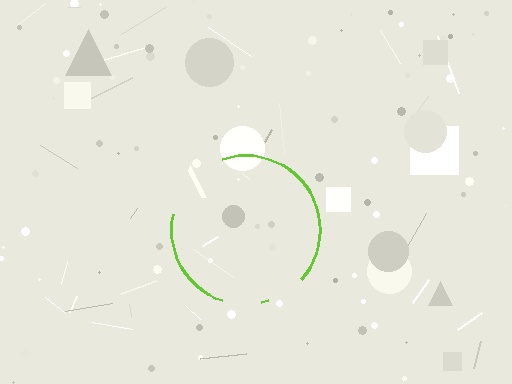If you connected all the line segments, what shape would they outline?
They would outline a circle.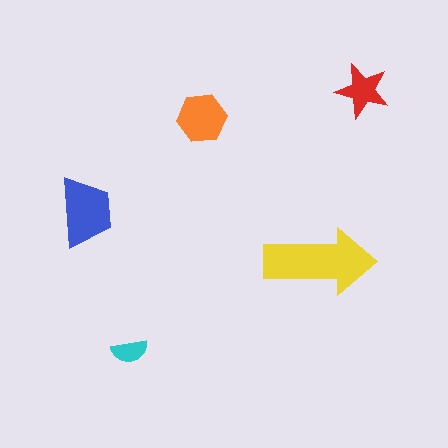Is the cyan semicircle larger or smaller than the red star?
Smaller.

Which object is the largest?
The yellow arrow.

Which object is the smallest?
The cyan semicircle.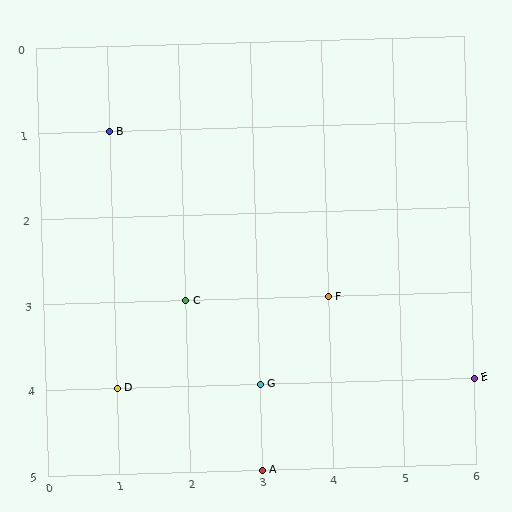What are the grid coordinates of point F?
Point F is at grid coordinates (4, 3).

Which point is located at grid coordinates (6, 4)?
Point E is at (6, 4).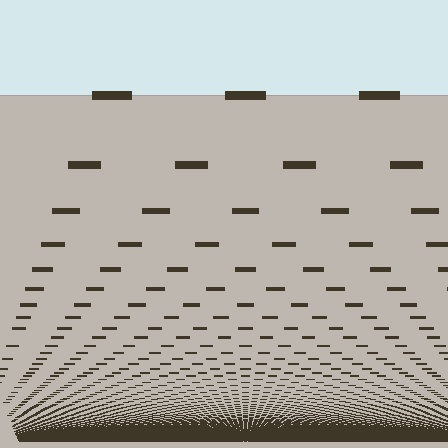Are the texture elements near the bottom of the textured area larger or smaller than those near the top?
Smaller. The gradient is inverted — elements near the bottom are smaller and denser.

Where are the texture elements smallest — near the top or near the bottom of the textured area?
Near the bottom.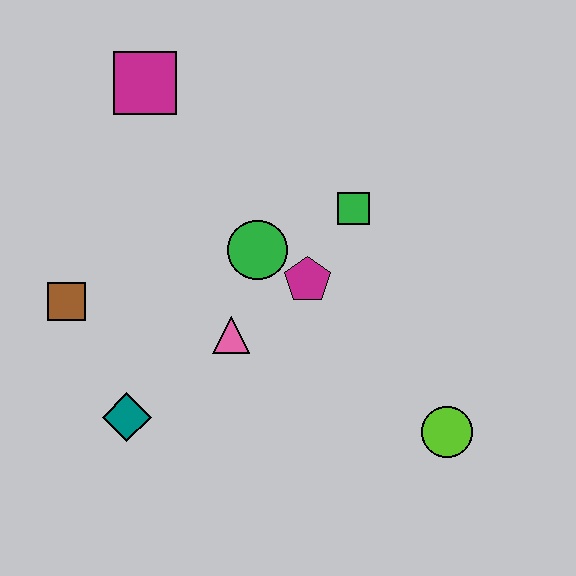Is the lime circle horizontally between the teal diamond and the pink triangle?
No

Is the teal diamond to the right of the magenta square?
No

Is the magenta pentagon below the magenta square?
Yes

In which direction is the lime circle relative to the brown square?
The lime circle is to the right of the brown square.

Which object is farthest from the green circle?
The lime circle is farthest from the green circle.